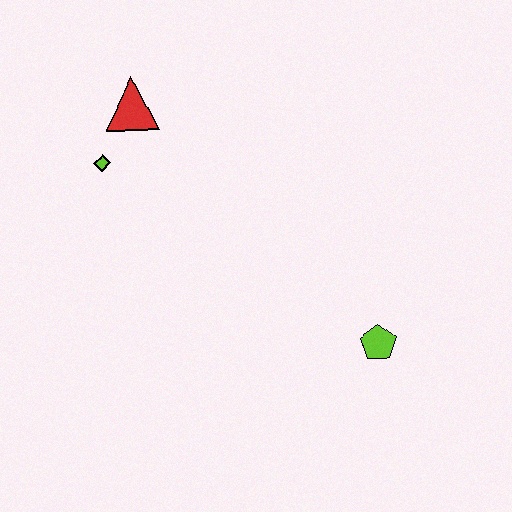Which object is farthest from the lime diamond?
The lime pentagon is farthest from the lime diamond.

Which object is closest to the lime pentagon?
The lime diamond is closest to the lime pentagon.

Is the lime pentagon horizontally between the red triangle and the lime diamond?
No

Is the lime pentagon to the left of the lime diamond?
No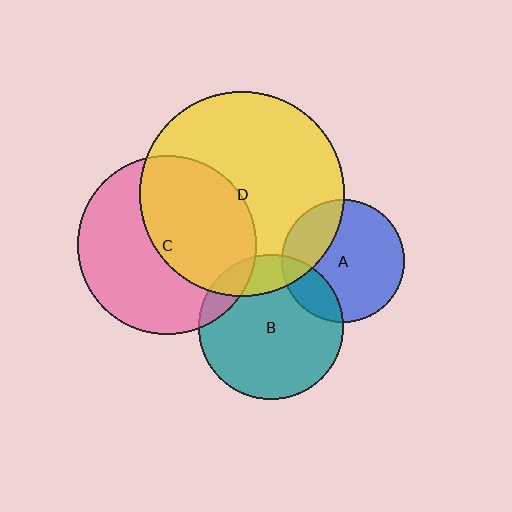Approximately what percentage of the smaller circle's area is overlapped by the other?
Approximately 50%.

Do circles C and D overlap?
Yes.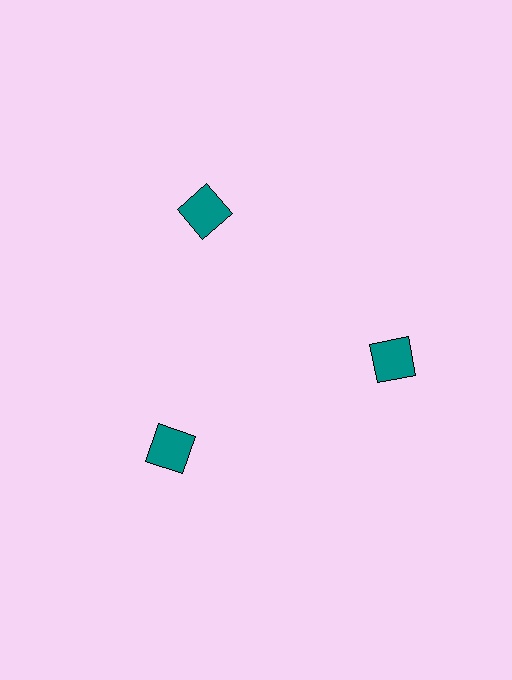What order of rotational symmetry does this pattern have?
This pattern has 3-fold rotational symmetry.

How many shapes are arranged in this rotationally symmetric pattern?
There are 3 shapes, arranged in 3 groups of 1.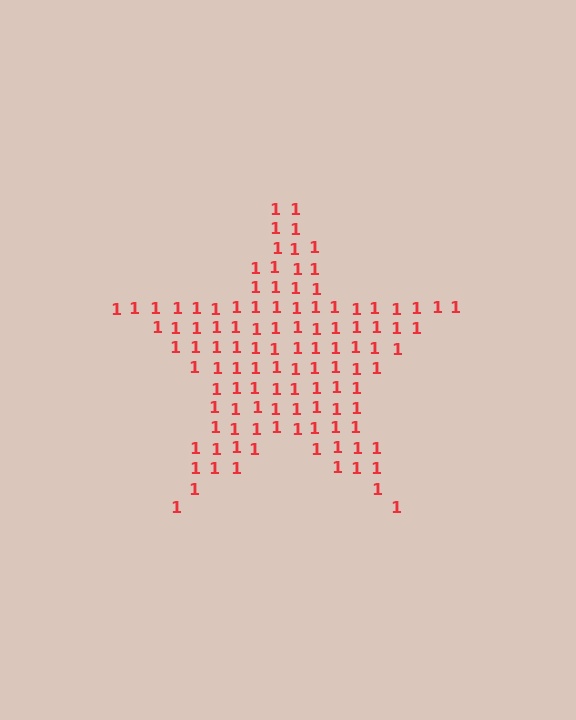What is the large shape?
The large shape is a star.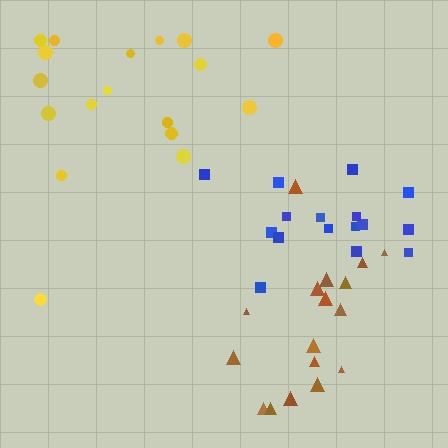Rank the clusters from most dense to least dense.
brown, blue, yellow.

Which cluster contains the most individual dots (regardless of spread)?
Yellow (18).